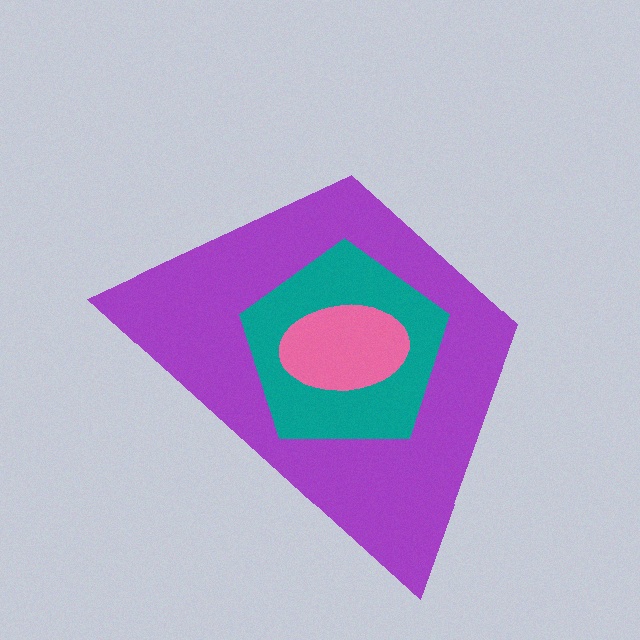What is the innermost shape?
The pink ellipse.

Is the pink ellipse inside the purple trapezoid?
Yes.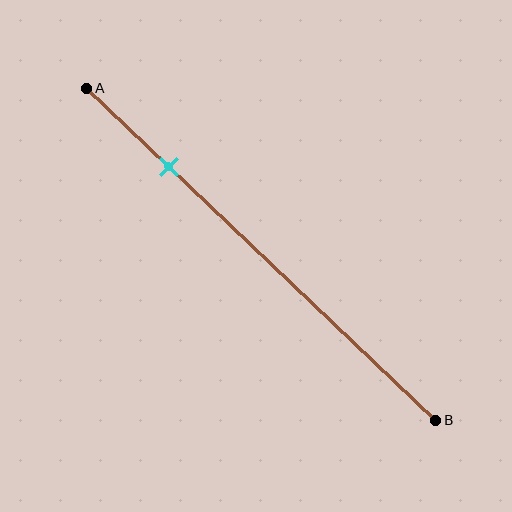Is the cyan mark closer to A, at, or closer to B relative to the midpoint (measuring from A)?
The cyan mark is closer to point A than the midpoint of segment AB.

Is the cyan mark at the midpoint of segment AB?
No, the mark is at about 25% from A, not at the 50% midpoint.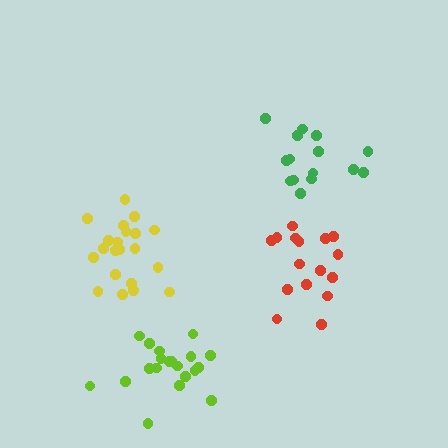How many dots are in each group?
Group 1: 21 dots, Group 2: 20 dots, Group 3: 15 dots, Group 4: 16 dots (72 total).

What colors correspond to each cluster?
The clusters are colored: yellow, lime, green, red.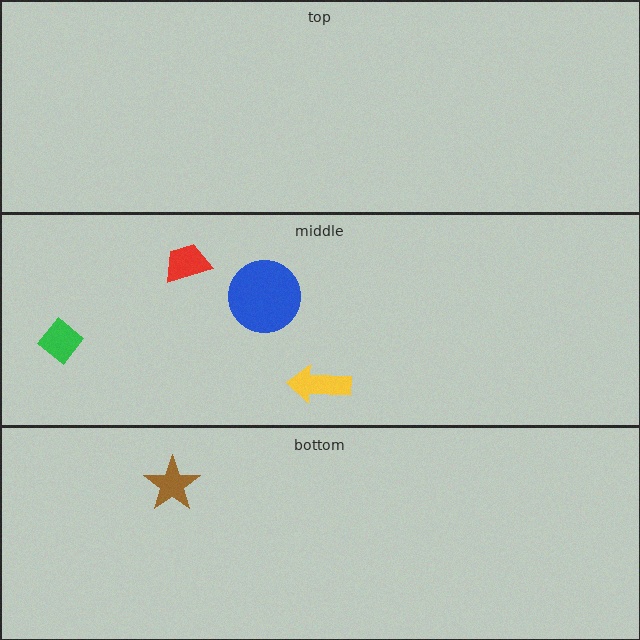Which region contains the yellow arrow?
The middle region.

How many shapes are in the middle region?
4.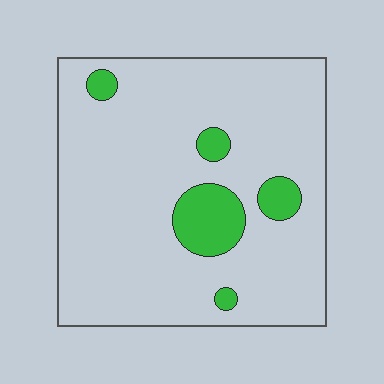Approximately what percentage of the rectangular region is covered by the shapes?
Approximately 10%.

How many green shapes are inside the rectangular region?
5.